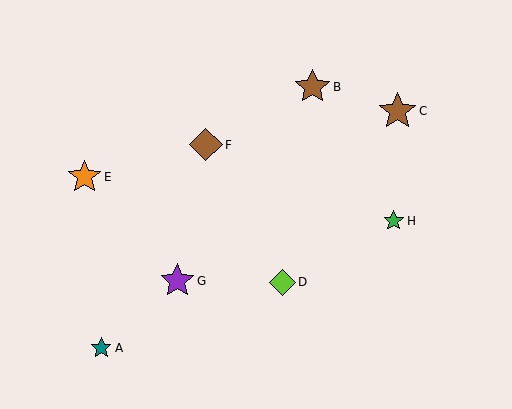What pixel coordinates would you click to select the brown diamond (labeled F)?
Click at (206, 145) to select the brown diamond F.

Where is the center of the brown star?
The center of the brown star is at (313, 87).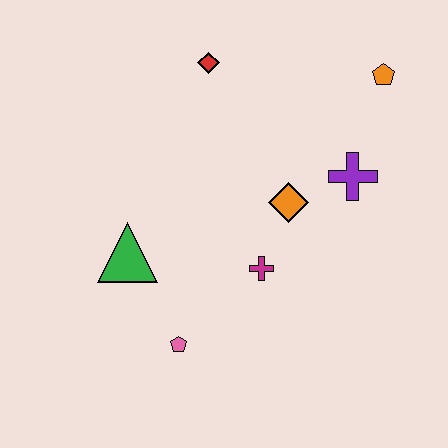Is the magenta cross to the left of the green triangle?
No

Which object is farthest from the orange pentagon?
The pink pentagon is farthest from the orange pentagon.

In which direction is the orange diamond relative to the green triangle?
The orange diamond is to the right of the green triangle.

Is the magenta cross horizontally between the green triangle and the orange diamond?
Yes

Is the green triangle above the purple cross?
No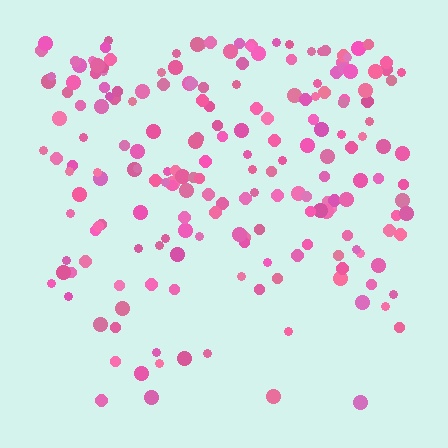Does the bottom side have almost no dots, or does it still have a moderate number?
Still a moderate number, just noticeably fewer than the top.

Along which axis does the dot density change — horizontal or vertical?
Vertical.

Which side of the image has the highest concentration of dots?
The top.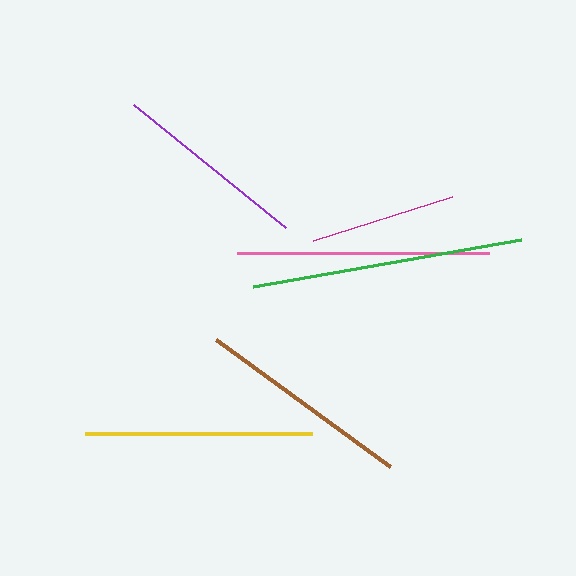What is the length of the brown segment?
The brown segment is approximately 215 pixels long.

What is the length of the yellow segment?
The yellow segment is approximately 227 pixels long.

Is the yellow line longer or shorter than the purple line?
The yellow line is longer than the purple line.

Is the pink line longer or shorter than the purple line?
The pink line is longer than the purple line.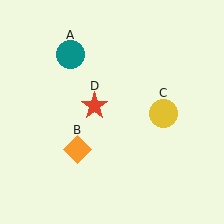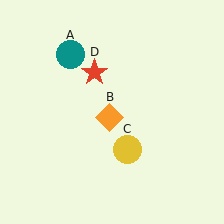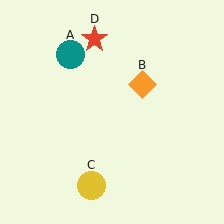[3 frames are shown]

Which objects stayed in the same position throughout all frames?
Teal circle (object A) remained stationary.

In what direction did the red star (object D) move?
The red star (object D) moved up.